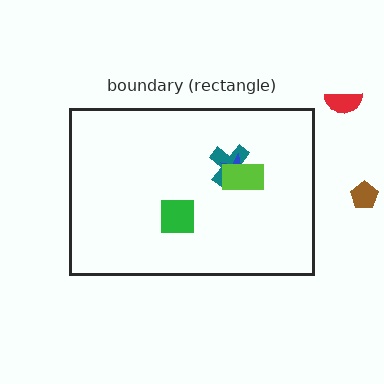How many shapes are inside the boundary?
4 inside, 2 outside.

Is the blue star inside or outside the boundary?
Inside.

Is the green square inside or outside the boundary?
Inside.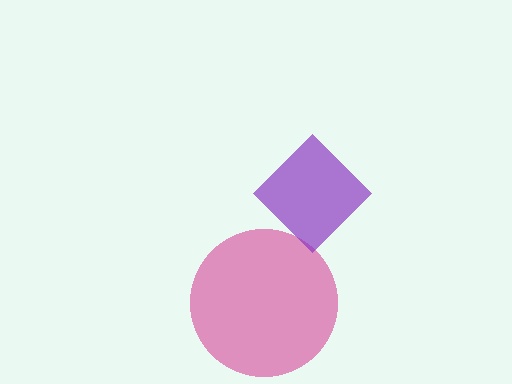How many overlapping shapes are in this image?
There are 2 overlapping shapes in the image.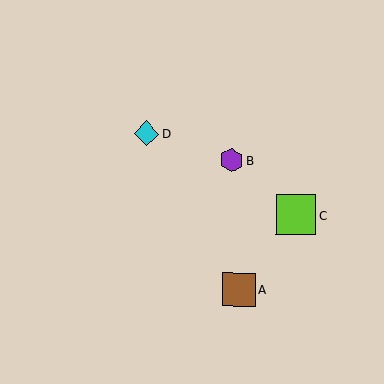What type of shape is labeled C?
Shape C is a lime square.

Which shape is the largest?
The lime square (labeled C) is the largest.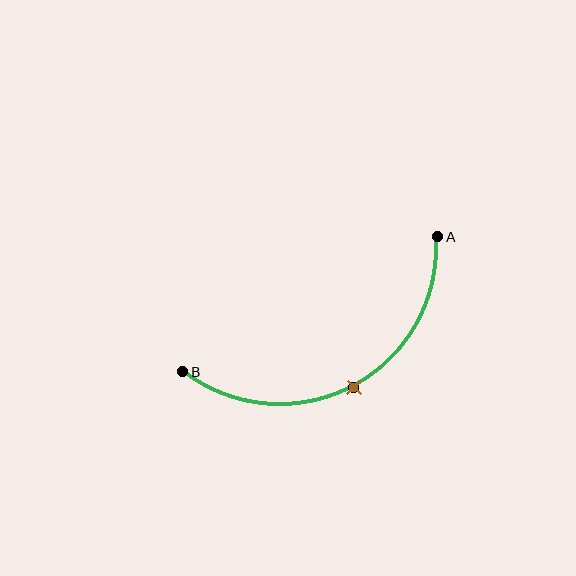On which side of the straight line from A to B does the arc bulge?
The arc bulges below the straight line connecting A and B.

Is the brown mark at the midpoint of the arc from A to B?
Yes. The brown mark lies on the arc at equal arc-length from both A and B — it is the arc midpoint.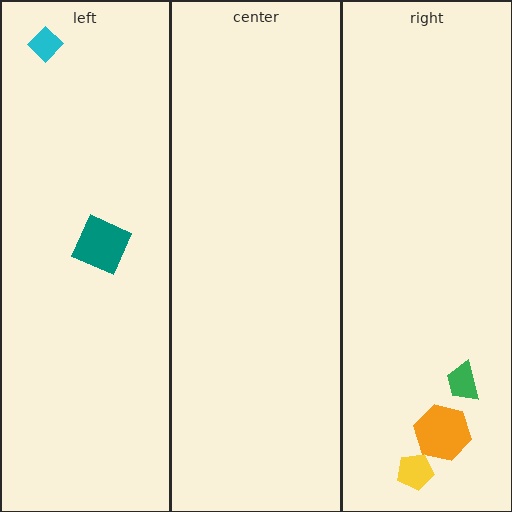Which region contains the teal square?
The left region.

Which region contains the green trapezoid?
The right region.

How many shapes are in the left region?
2.